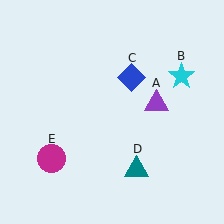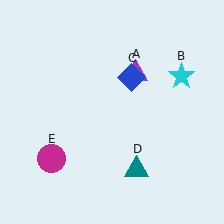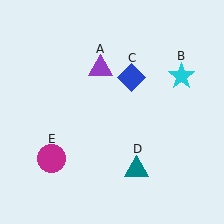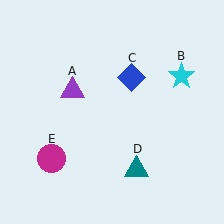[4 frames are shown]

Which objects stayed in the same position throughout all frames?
Cyan star (object B) and blue diamond (object C) and teal triangle (object D) and magenta circle (object E) remained stationary.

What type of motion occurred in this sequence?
The purple triangle (object A) rotated counterclockwise around the center of the scene.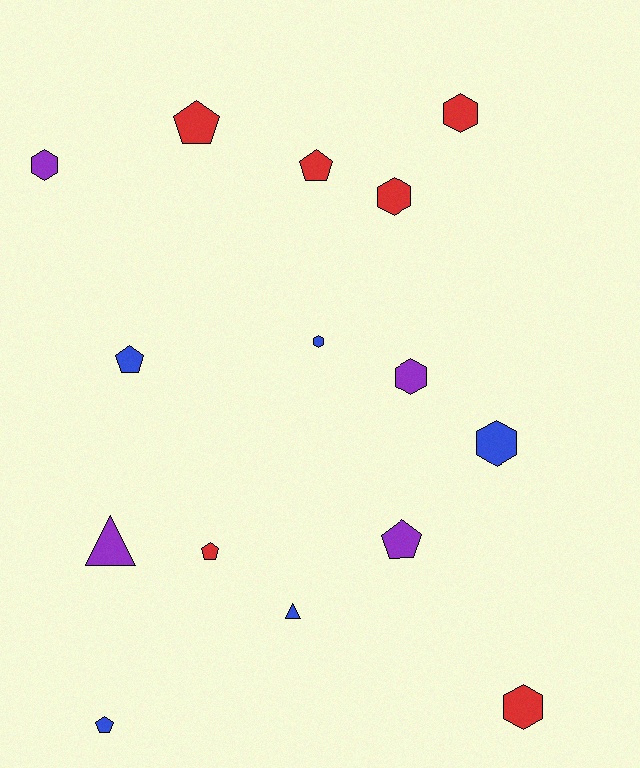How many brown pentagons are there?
There are no brown pentagons.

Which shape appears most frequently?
Hexagon, with 7 objects.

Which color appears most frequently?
Red, with 6 objects.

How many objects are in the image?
There are 15 objects.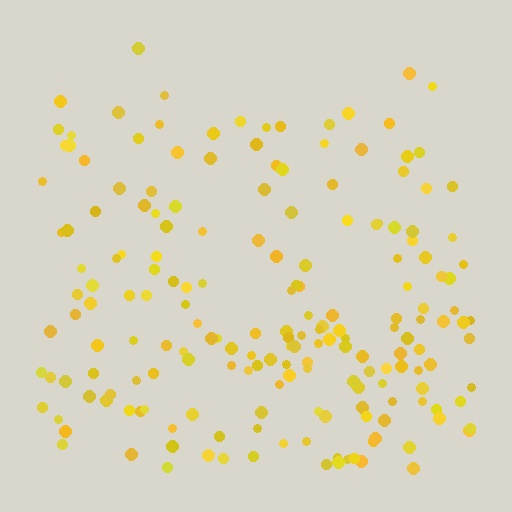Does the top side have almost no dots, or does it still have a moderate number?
Still a moderate number, just noticeably fewer than the bottom.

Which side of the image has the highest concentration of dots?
The bottom.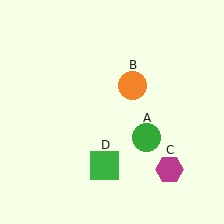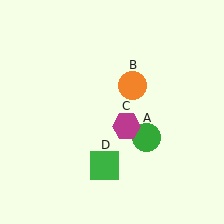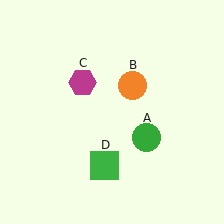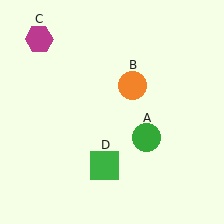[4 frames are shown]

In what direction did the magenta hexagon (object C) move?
The magenta hexagon (object C) moved up and to the left.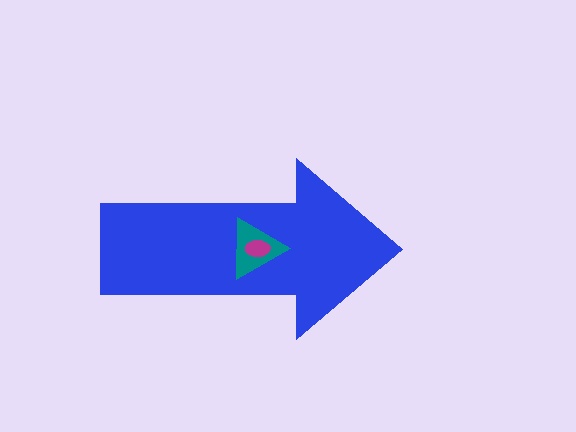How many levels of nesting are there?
3.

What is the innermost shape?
The magenta ellipse.